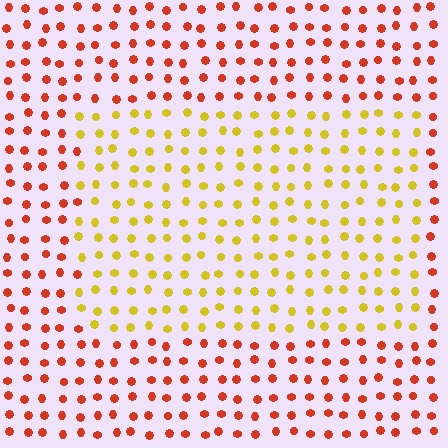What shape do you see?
I see a rectangle.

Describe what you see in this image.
The image is filled with small red elements in a uniform arrangement. A rectangle-shaped region is visible where the elements are tinted to a slightly different hue, forming a subtle color boundary.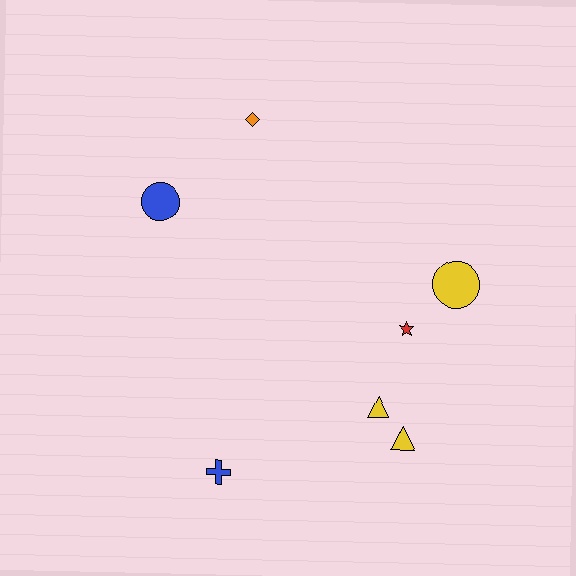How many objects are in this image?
There are 7 objects.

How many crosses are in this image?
There is 1 cross.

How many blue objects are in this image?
There are 2 blue objects.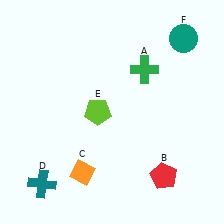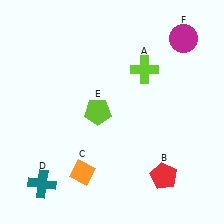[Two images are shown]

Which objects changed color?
A changed from green to lime. F changed from teal to magenta.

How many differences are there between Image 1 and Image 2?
There are 2 differences between the two images.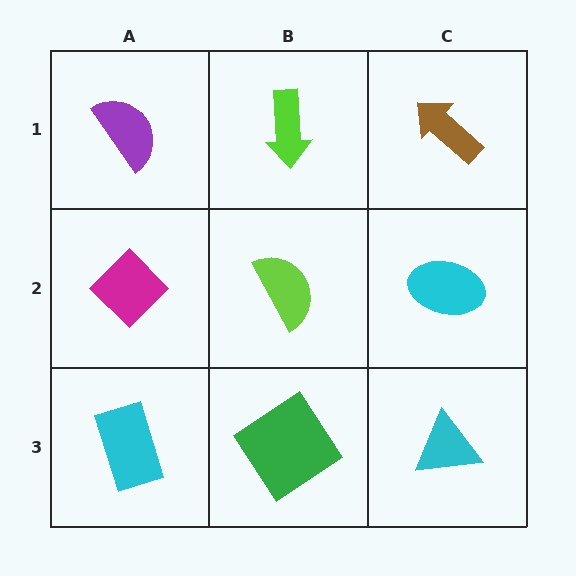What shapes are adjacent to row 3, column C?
A cyan ellipse (row 2, column C), a green diamond (row 3, column B).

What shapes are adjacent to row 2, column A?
A purple semicircle (row 1, column A), a cyan rectangle (row 3, column A), a lime semicircle (row 2, column B).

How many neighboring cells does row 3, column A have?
2.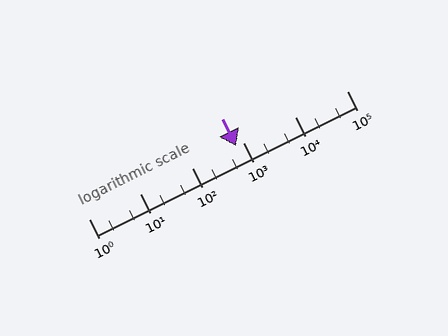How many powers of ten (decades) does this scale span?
The scale spans 5 decades, from 1 to 100000.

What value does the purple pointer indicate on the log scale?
The pointer indicates approximately 730.